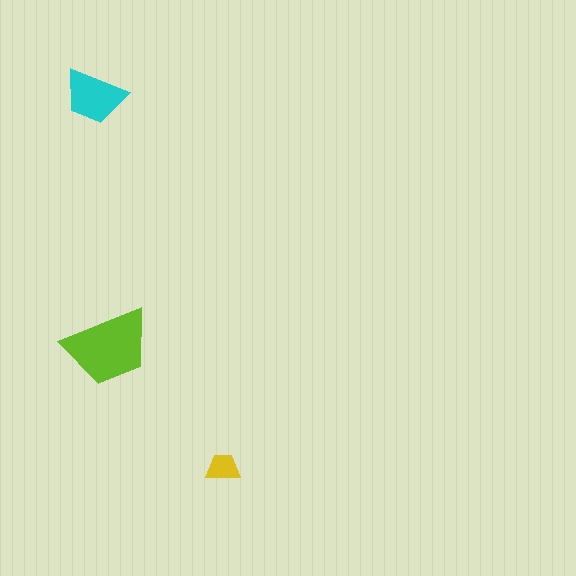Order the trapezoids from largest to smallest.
the lime one, the cyan one, the yellow one.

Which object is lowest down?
The yellow trapezoid is bottommost.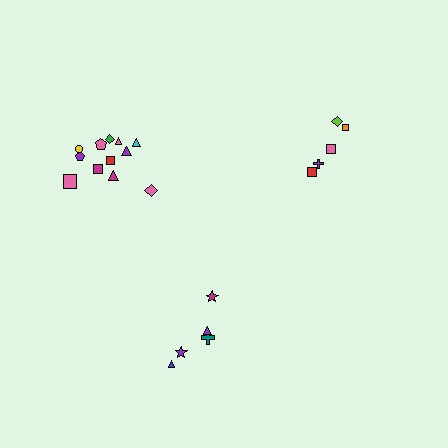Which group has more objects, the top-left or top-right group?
The top-left group.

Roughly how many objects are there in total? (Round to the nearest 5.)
Roughly 20 objects in total.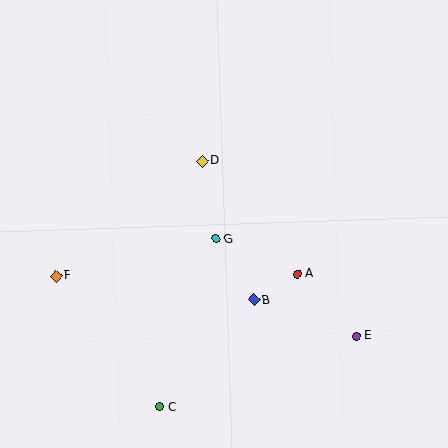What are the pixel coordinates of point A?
Point A is at (297, 274).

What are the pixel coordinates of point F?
Point F is at (56, 276).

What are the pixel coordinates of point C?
Point C is at (160, 407).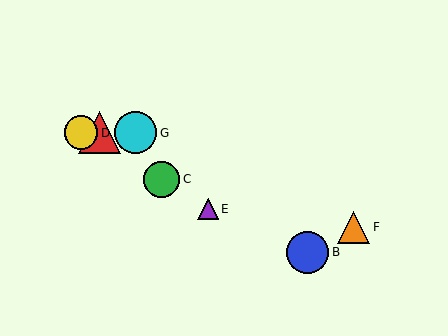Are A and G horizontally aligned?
Yes, both are at y≈133.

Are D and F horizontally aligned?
No, D is at y≈133 and F is at y≈227.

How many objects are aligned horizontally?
3 objects (A, D, G) are aligned horizontally.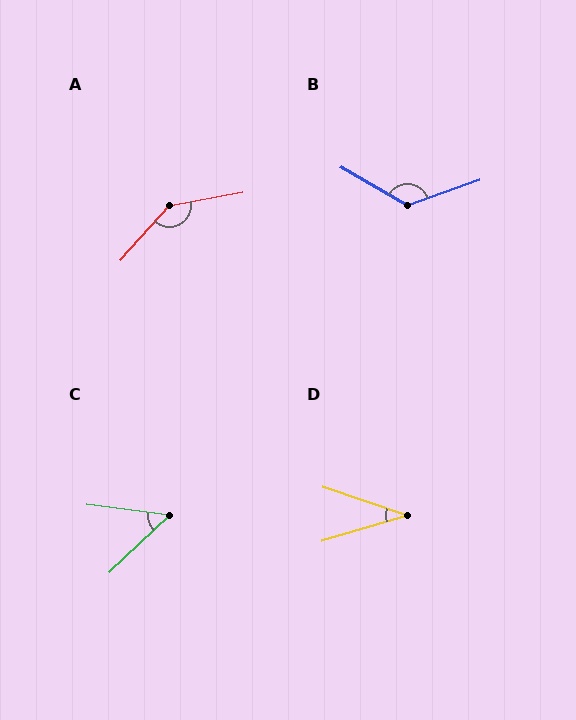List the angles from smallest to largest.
D (35°), C (51°), B (130°), A (143°).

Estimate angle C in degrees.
Approximately 51 degrees.